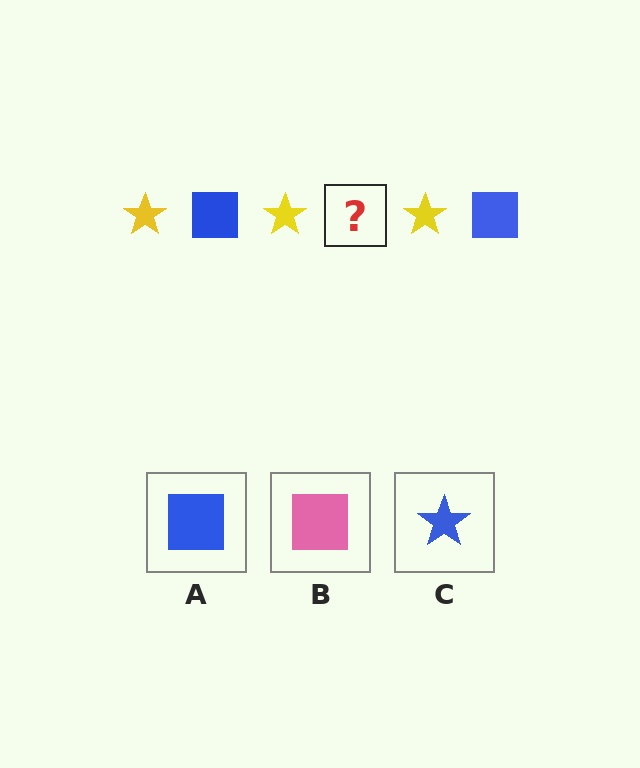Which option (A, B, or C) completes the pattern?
A.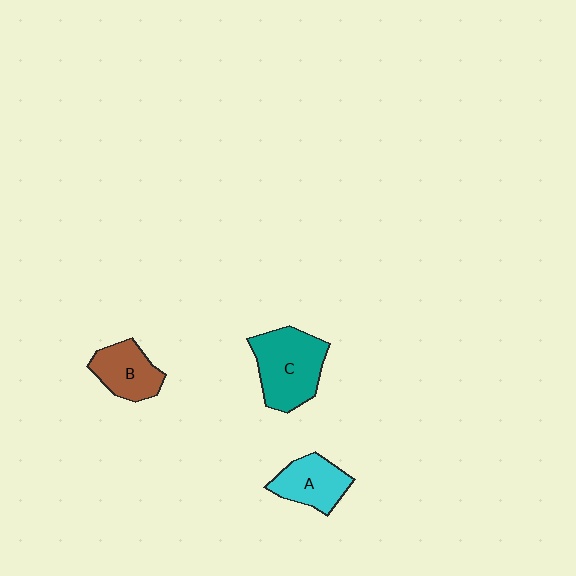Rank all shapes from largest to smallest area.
From largest to smallest: C (teal), A (cyan), B (brown).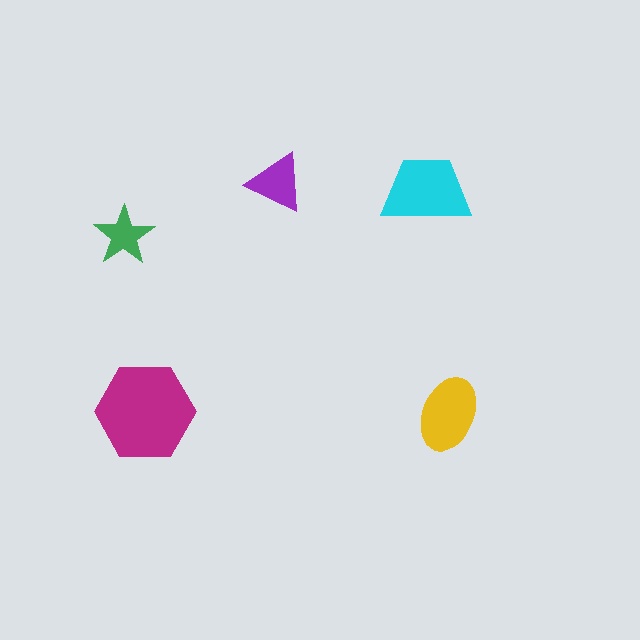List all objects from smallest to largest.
The green star, the purple triangle, the yellow ellipse, the cyan trapezoid, the magenta hexagon.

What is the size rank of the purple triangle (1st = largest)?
4th.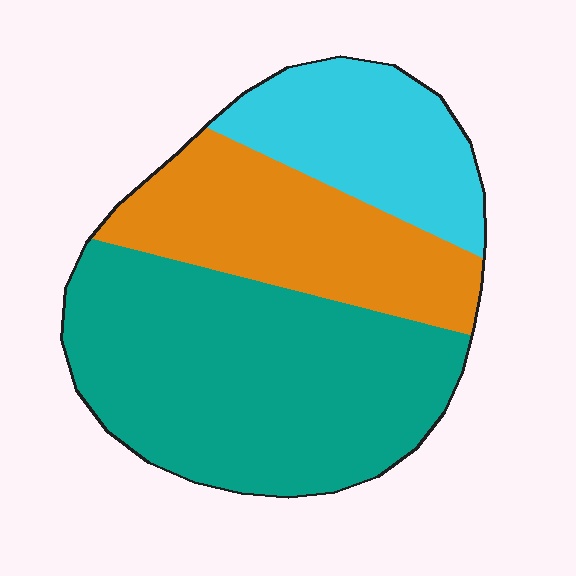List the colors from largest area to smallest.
From largest to smallest: teal, orange, cyan.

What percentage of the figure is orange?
Orange takes up between a sixth and a third of the figure.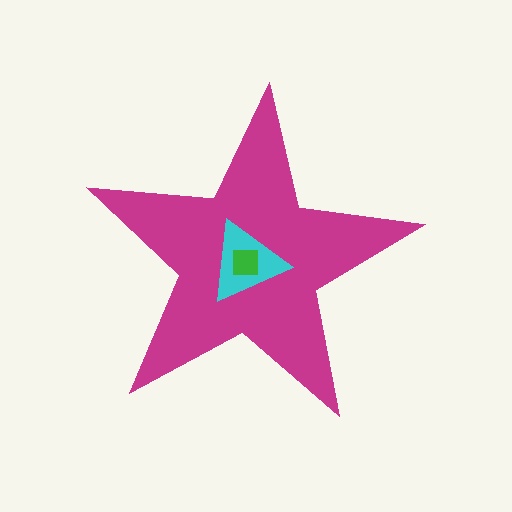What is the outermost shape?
The magenta star.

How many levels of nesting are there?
3.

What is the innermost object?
The green square.